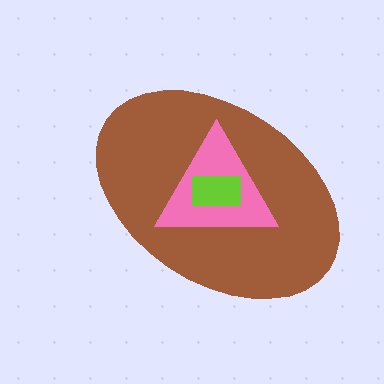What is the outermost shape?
The brown ellipse.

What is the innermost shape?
The lime rectangle.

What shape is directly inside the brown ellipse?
The pink triangle.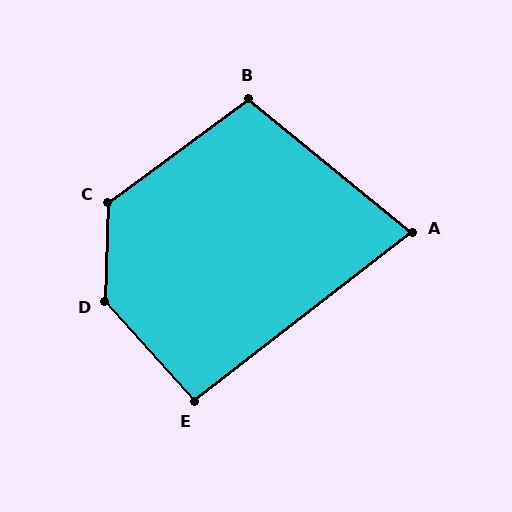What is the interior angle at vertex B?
Approximately 104 degrees (obtuse).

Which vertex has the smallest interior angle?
A, at approximately 77 degrees.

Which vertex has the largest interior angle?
D, at approximately 136 degrees.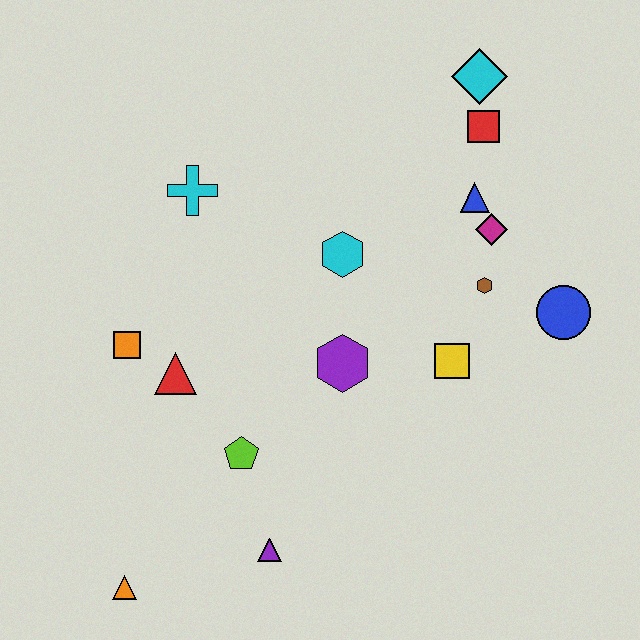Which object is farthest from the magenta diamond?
The orange triangle is farthest from the magenta diamond.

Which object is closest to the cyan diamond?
The red square is closest to the cyan diamond.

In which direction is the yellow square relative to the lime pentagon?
The yellow square is to the right of the lime pentagon.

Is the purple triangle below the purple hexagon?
Yes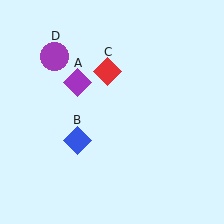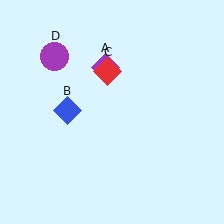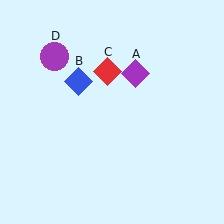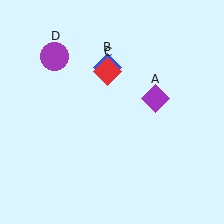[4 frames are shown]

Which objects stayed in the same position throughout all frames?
Red diamond (object C) and purple circle (object D) remained stationary.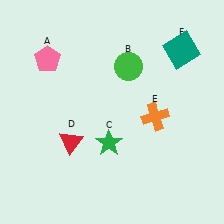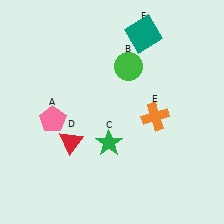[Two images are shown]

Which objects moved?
The objects that moved are: the pink pentagon (A), the teal square (F).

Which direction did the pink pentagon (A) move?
The pink pentagon (A) moved down.